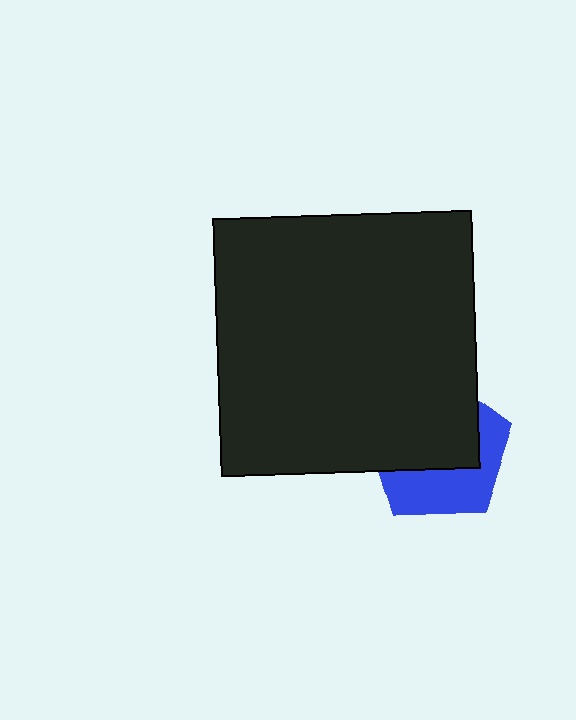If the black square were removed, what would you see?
You would see the complete blue pentagon.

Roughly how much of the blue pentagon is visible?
A small part of it is visible (roughly 42%).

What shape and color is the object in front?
The object in front is a black square.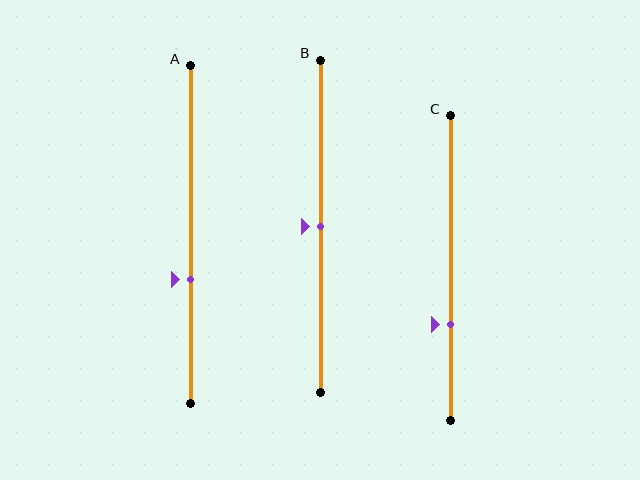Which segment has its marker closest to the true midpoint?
Segment B has its marker closest to the true midpoint.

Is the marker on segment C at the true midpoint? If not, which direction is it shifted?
No, the marker on segment C is shifted downward by about 18% of the segment length.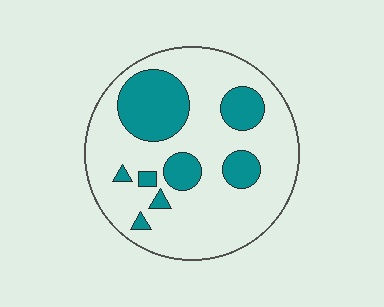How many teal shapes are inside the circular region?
8.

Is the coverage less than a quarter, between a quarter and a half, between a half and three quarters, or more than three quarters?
Between a quarter and a half.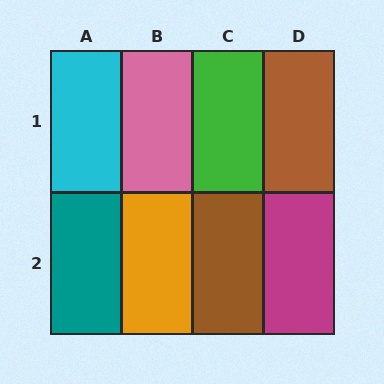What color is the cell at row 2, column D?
Magenta.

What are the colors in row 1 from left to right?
Cyan, pink, green, brown.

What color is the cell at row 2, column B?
Orange.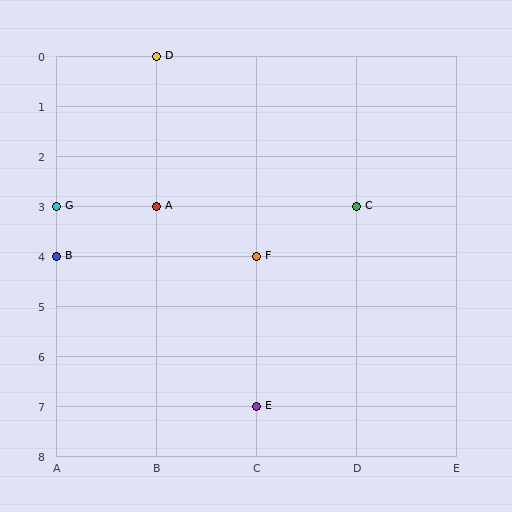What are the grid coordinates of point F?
Point F is at grid coordinates (C, 4).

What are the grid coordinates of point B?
Point B is at grid coordinates (A, 4).